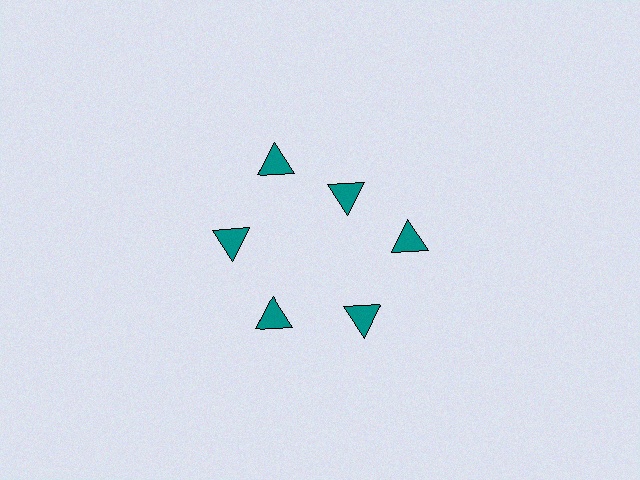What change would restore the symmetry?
The symmetry would be restored by moving it outward, back onto the ring so that all 6 triangles sit at equal angles and equal distance from the center.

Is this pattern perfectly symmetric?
No. The 6 teal triangles are arranged in a ring, but one element near the 1 o'clock position is pulled inward toward the center, breaking the 6-fold rotational symmetry.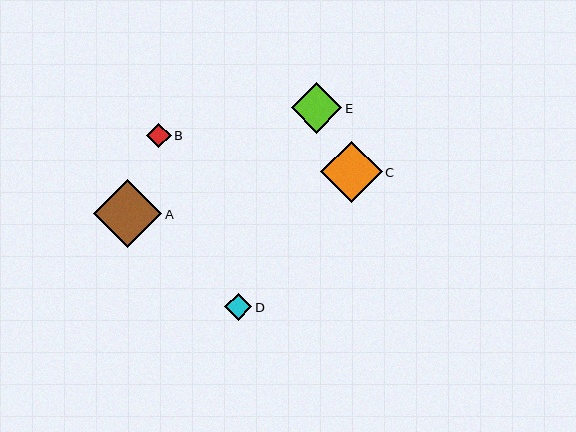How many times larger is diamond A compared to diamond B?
Diamond A is approximately 2.8 times the size of diamond B.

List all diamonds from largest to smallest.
From largest to smallest: A, C, E, D, B.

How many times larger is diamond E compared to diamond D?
Diamond E is approximately 1.9 times the size of diamond D.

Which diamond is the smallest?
Diamond B is the smallest with a size of approximately 24 pixels.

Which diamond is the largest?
Diamond A is the largest with a size of approximately 68 pixels.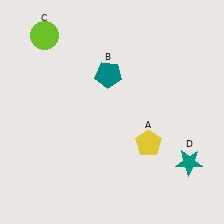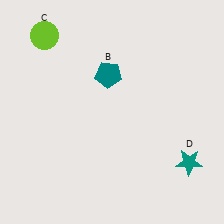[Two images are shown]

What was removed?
The yellow pentagon (A) was removed in Image 2.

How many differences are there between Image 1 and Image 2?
There is 1 difference between the two images.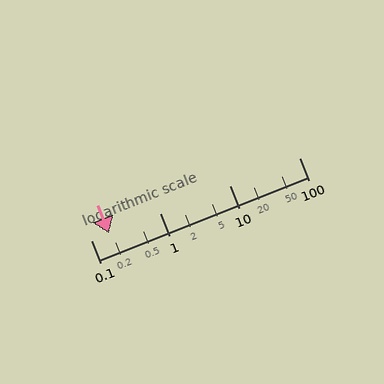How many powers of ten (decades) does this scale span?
The scale spans 3 decades, from 0.1 to 100.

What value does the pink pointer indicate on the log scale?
The pointer indicates approximately 0.18.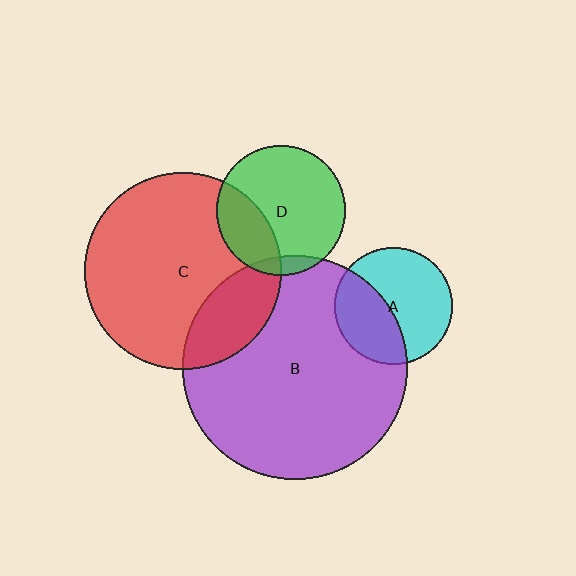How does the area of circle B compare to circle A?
Approximately 3.6 times.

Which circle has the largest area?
Circle B (purple).